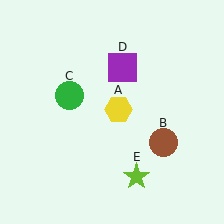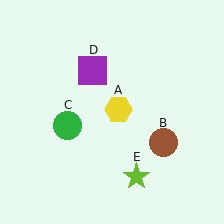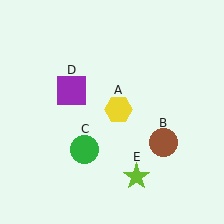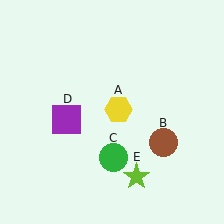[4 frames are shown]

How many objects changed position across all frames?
2 objects changed position: green circle (object C), purple square (object D).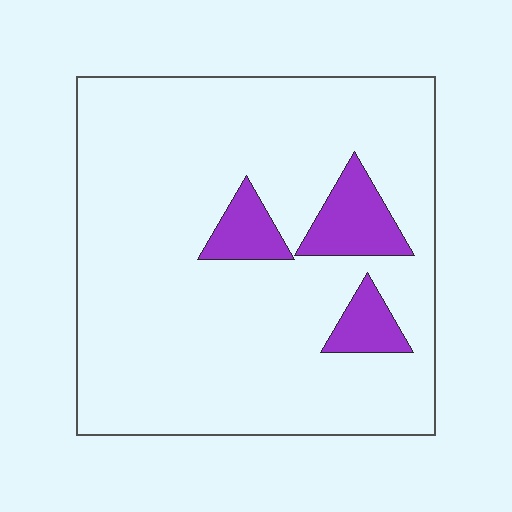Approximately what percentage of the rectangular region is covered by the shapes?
Approximately 10%.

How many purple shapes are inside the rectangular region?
3.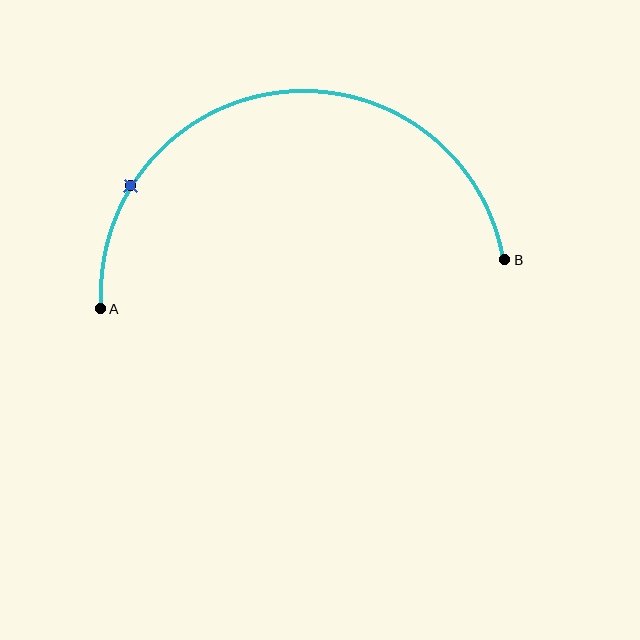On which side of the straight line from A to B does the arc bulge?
The arc bulges above the straight line connecting A and B.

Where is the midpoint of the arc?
The arc midpoint is the point on the curve farthest from the straight line joining A and B. It sits above that line.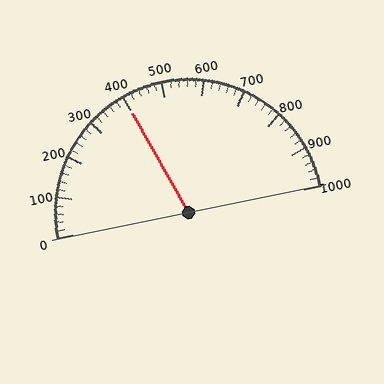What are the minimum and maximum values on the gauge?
The gauge ranges from 0 to 1000.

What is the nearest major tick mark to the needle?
The nearest major tick mark is 400.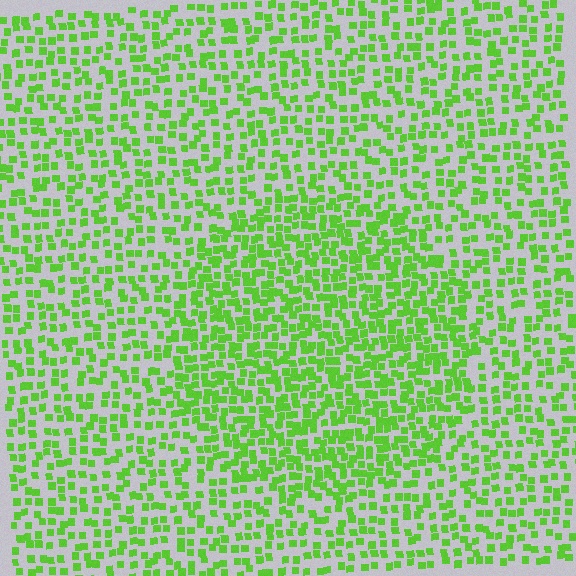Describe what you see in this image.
The image contains small lime elements arranged at two different densities. A circle-shaped region is visible where the elements are more densely packed than the surrounding area.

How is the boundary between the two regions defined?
The boundary is defined by a change in element density (approximately 1.7x ratio). All elements are the same color, size, and shape.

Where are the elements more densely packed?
The elements are more densely packed inside the circle boundary.